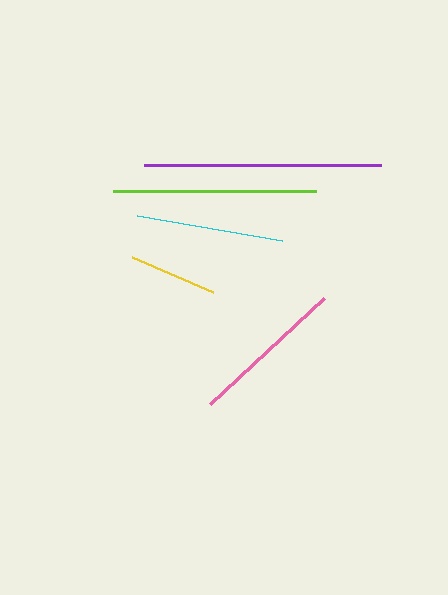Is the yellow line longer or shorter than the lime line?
The lime line is longer than the yellow line.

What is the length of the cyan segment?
The cyan segment is approximately 147 pixels long.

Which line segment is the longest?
The purple line is the longest at approximately 237 pixels.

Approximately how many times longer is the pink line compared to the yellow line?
The pink line is approximately 1.8 times the length of the yellow line.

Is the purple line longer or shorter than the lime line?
The purple line is longer than the lime line.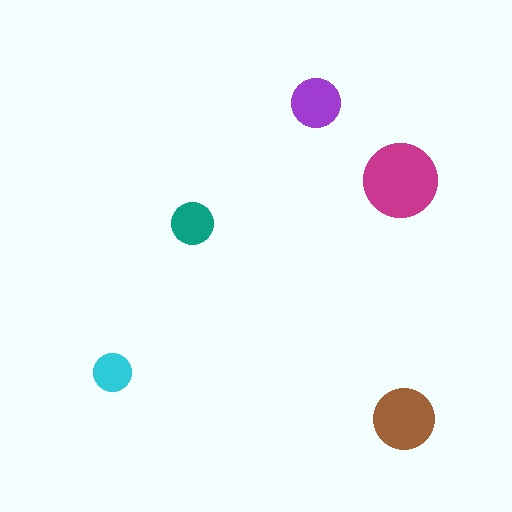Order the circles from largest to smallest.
the magenta one, the brown one, the purple one, the teal one, the cyan one.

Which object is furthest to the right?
The brown circle is rightmost.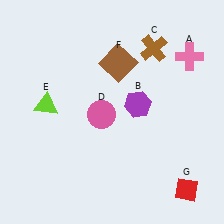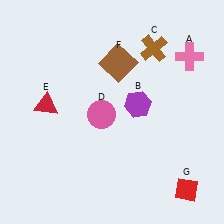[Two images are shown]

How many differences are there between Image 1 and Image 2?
There is 1 difference between the two images.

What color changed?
The triangle (E) changed from lime in Image 1 to red in Image 2.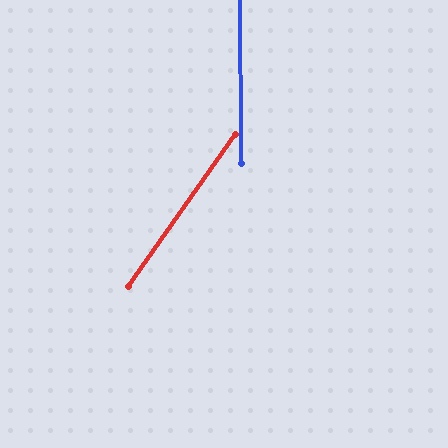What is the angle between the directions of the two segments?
Approximately 36 degrees.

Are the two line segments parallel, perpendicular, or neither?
Neither parallel nor perpendicular — they differ by about 36°.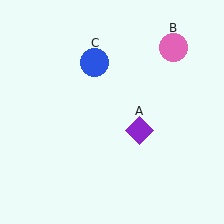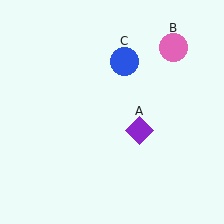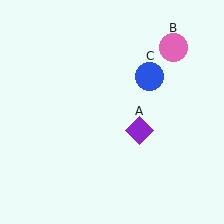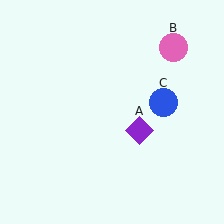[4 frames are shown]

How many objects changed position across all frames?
1 object changed position: blue circle (object C).